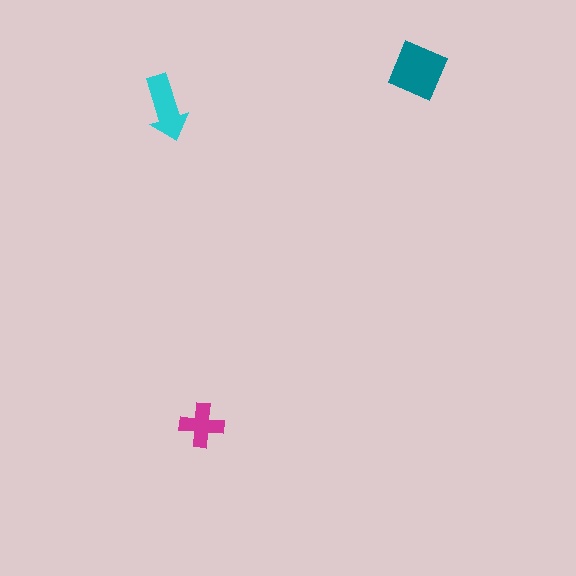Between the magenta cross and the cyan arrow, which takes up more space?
The cyan arrow.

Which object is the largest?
The teal diamond.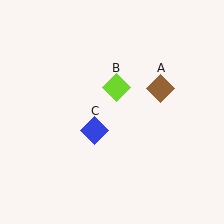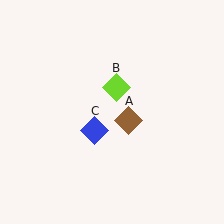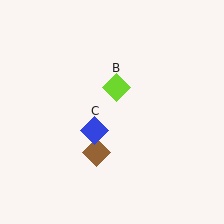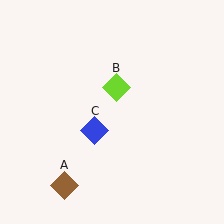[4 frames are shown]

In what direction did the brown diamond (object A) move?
The brown diamond (object A) moved down and to the left.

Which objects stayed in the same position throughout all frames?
Lime diamond (object B) and blue diamond (object C) remained stationary.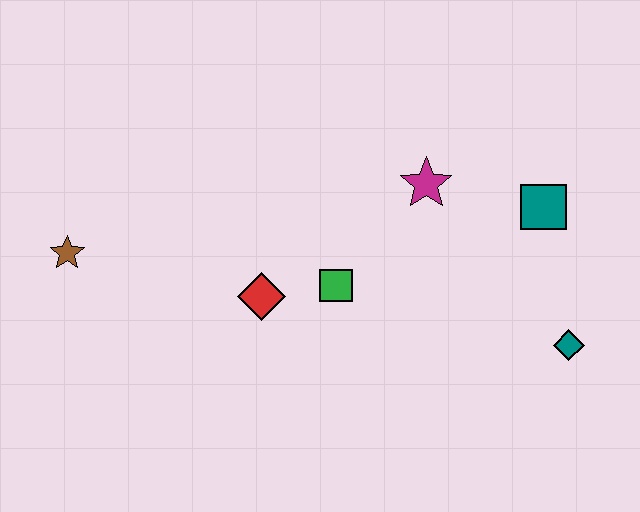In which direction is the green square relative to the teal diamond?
The green square is to the left of the teal diamond.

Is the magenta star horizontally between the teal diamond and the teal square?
No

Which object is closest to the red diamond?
The green square is closest to the red diamond.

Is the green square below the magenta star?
Yes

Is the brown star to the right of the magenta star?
No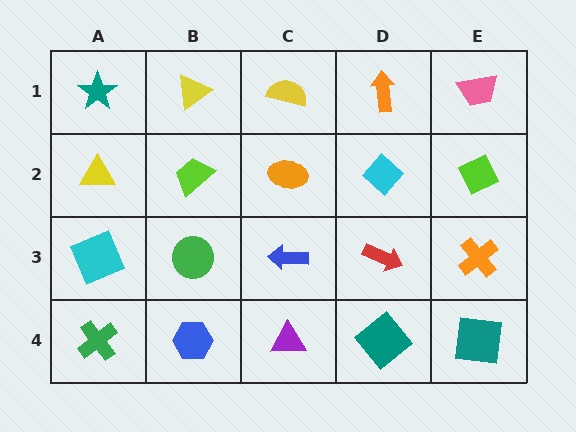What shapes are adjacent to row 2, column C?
A yellow semicircle (row 1, column C), a blue arrow (row 3, column C), a lime trapezoid (row 2, column B), a cyan diamond (row 2, column D).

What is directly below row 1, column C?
An orange ellipse.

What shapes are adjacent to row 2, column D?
An orange arrow (row 1, column D), a red arrow (row 3, column D), an orange ellipse (row 2, column C), a lime diamond (row 2, column E).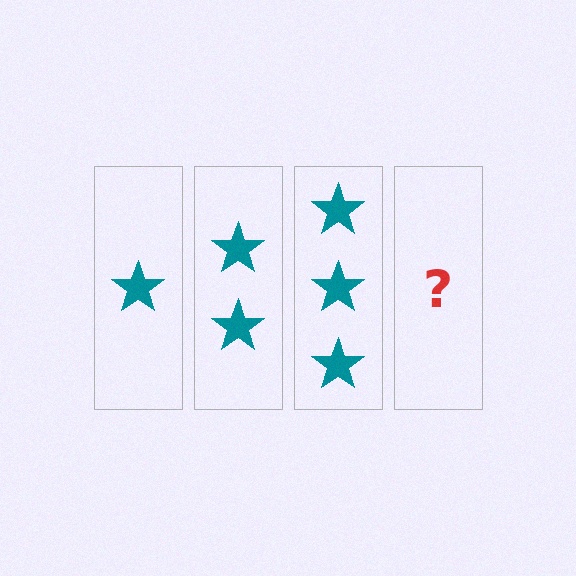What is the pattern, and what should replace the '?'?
The pattern is that each step adds one more star. The '?' should be 4 stars.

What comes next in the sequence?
The next element should be 4 stars.